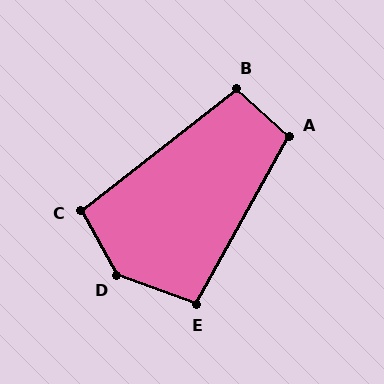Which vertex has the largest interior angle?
D, at approximately 138 degrees.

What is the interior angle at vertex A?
Approximately 103 degrees (obtuse).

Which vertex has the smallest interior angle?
E, at approximately 99 degrees.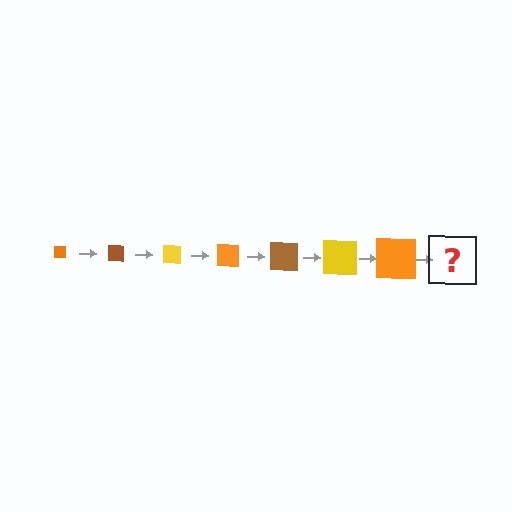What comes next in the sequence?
The next element should be a brown square, larger than the previous one.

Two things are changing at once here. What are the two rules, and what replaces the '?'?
The two rules are that the square grows larger each step and the color cycles through orange, brown, and yellow. The '?' should be a brown square, larger than the previous one.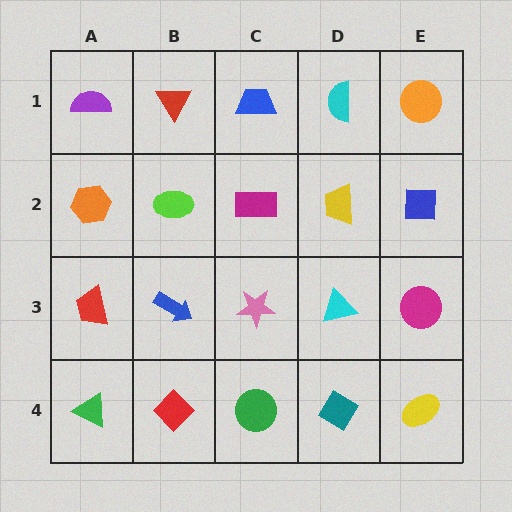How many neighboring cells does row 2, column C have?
4.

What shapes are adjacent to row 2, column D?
A cyan semicircle (row 1, column D), a cyan triangle (row 3, column D), a magenta rectangle (row 2, column C), a blue square (row 2, column E).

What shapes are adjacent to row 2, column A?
A purple semicircle (row 1, column A), a red trapezoid (row 3, column A), a lime ellipse (row 2, column B).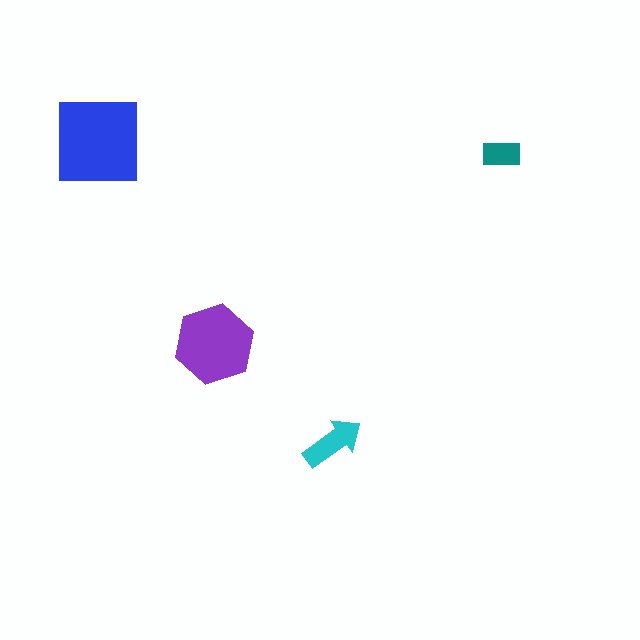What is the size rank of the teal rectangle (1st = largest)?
4th.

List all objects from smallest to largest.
The teal rectangle, the cyan arrow, the purple hexagon, the blue square.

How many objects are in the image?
There are 4 objects in the image.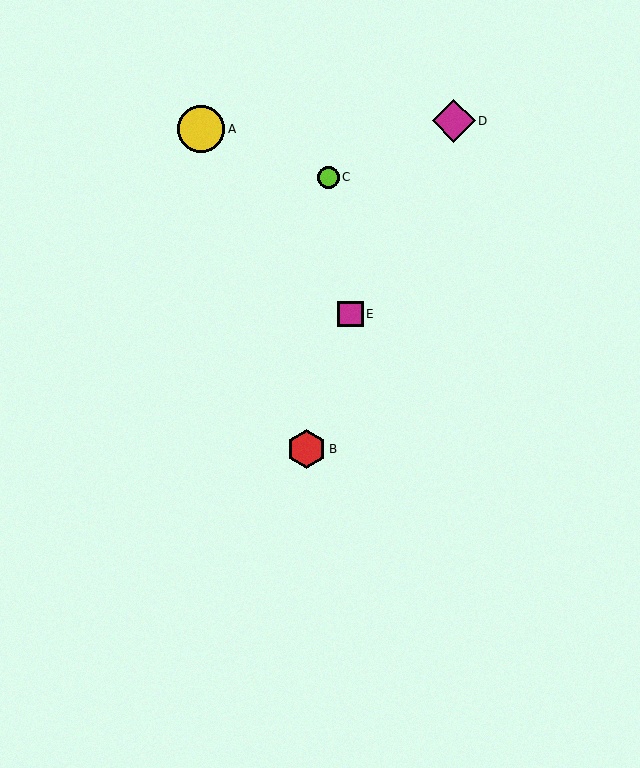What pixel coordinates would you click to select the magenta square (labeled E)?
Click at (350, 314) to select the magenta square E.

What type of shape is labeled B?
Shape B is a red hexagon.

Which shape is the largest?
The yellow circle (labeled A) is the largest.